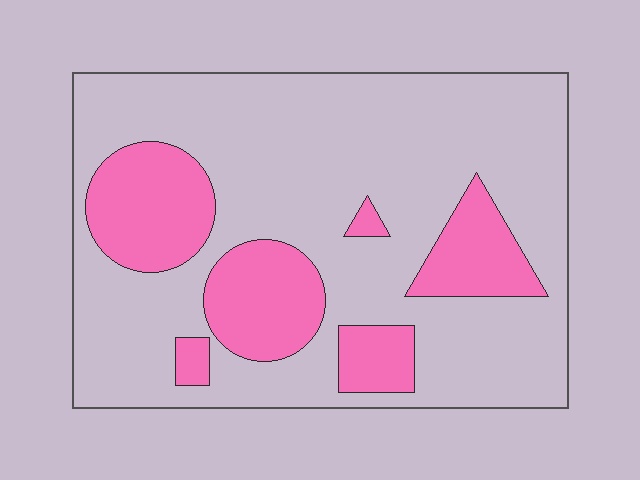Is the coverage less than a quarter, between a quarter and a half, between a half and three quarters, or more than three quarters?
Between a quarter and a half.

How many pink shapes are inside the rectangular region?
6.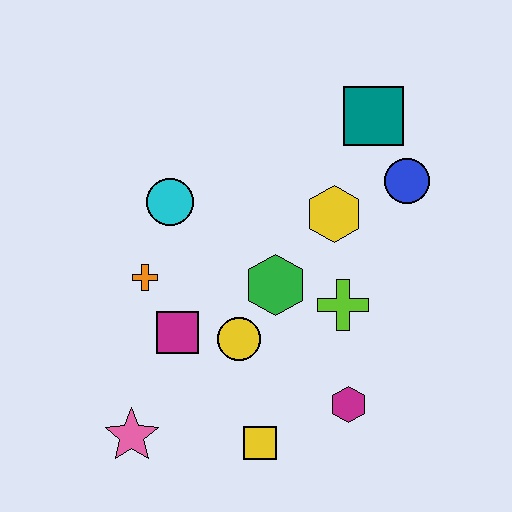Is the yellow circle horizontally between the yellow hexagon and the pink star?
Yes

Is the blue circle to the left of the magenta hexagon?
No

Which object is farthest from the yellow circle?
The teal square is farthest from the yellow circle.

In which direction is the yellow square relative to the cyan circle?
The yellow square is below the cyan circle.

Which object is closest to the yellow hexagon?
The blue circle is closest to the yellow hexagon.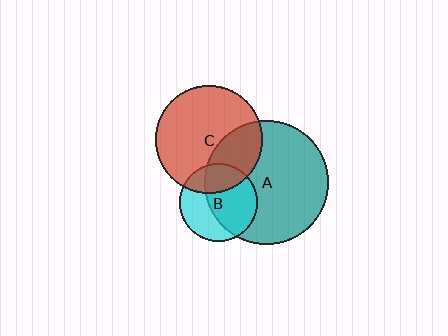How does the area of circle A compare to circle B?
Approximately 2.5 times.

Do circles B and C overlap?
Yes.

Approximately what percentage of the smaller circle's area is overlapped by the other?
Approximately 30%.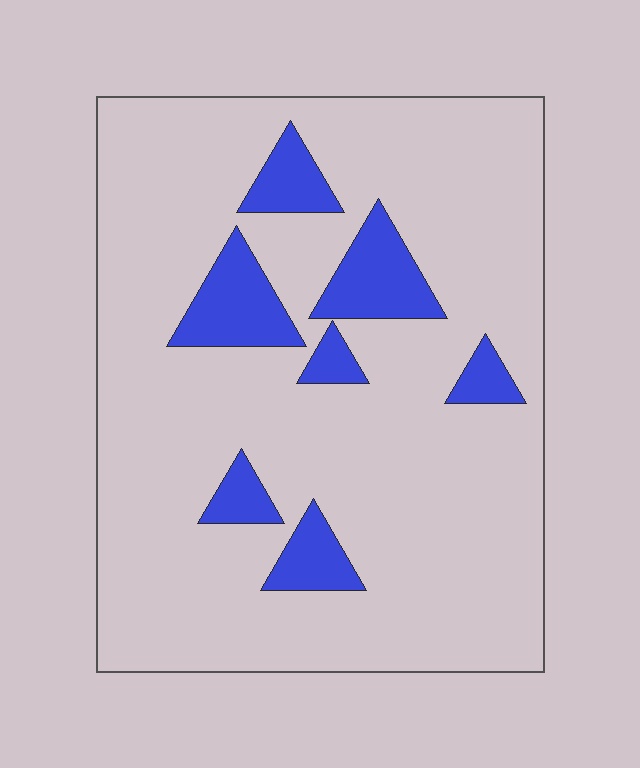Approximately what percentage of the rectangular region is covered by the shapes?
Approximately 15%.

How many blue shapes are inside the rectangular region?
7.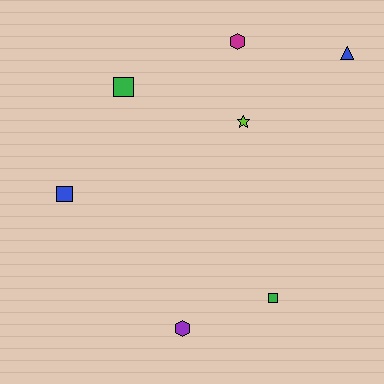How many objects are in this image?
There are 7 objects.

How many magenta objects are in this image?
There is 1 magenta object.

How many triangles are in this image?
There is 1 triangle.